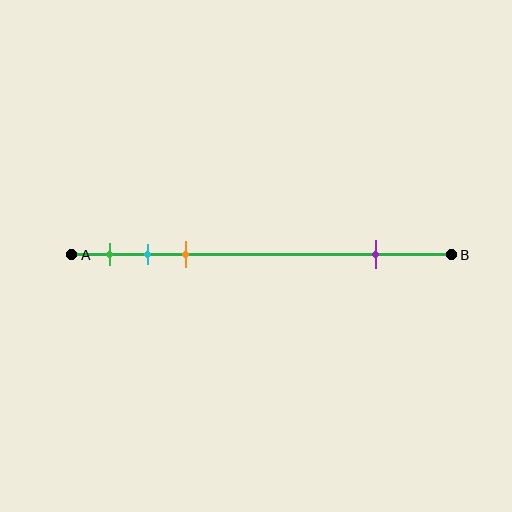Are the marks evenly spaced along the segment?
No, the marks are not evenly spaced.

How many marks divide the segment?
There are 4 marks dividing the segment.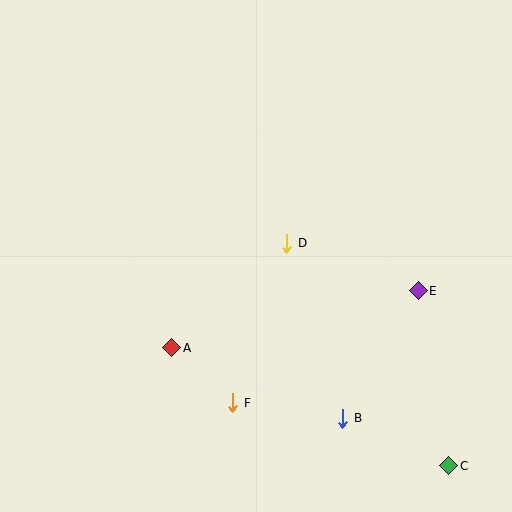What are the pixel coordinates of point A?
Point A is at (172, 348).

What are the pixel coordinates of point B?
Point B is at (343, 418).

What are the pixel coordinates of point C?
Point C is at (449, 466).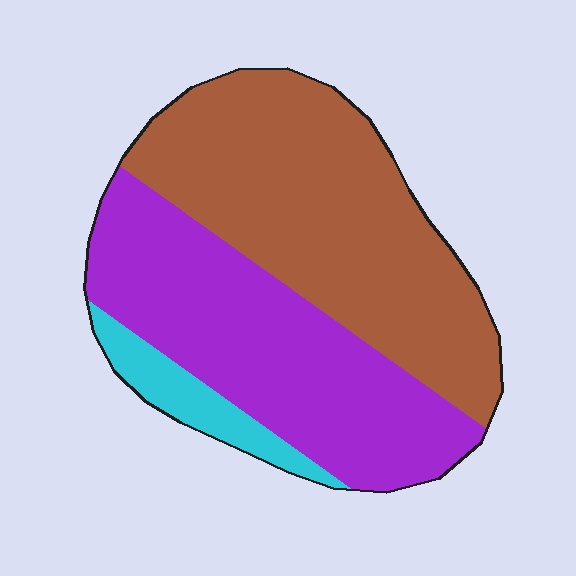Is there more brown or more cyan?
Brown.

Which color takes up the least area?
Cyan, at roughly 10%.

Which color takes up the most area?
Brown, at roughly 50%.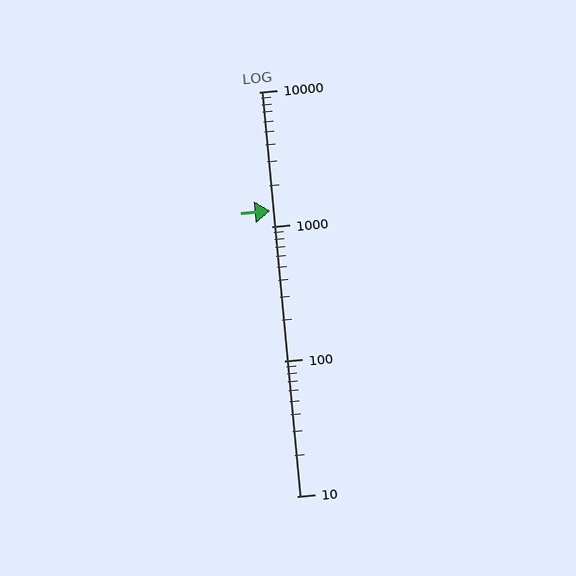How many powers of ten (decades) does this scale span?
The scale spans 3 decades, from 10 to 10000.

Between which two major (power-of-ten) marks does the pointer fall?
The pointer is between 1000 and 10000.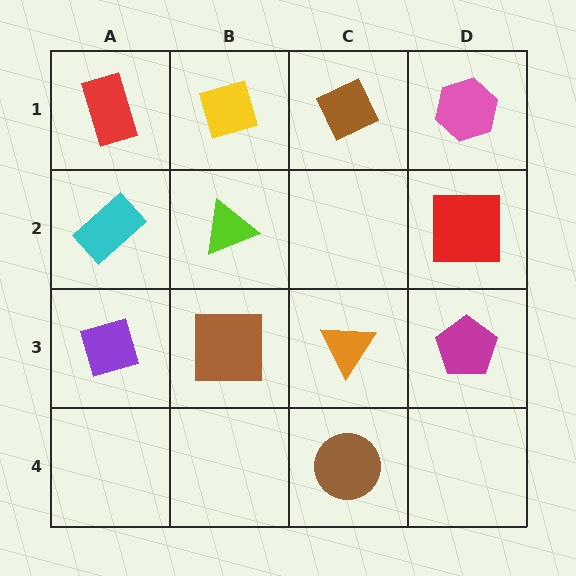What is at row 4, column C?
A brown circle.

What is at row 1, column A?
A red rectangle.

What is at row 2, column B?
A lime triangle.